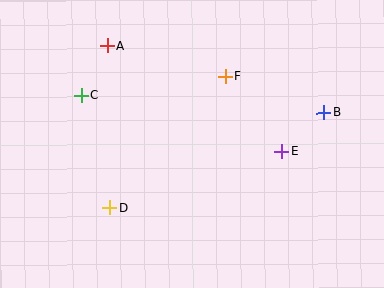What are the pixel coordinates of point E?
Point E is at (282, 151).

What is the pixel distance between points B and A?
The distance between B and A is 227 pixels.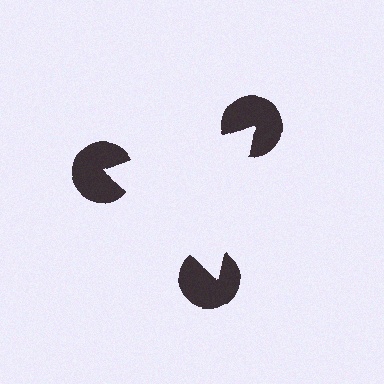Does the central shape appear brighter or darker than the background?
It typically appears slightly brighter than the background, even though no actual brightness change is drawn.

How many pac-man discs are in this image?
There are 3 — one at each vertex of the illusory triangle.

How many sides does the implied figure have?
3 sides.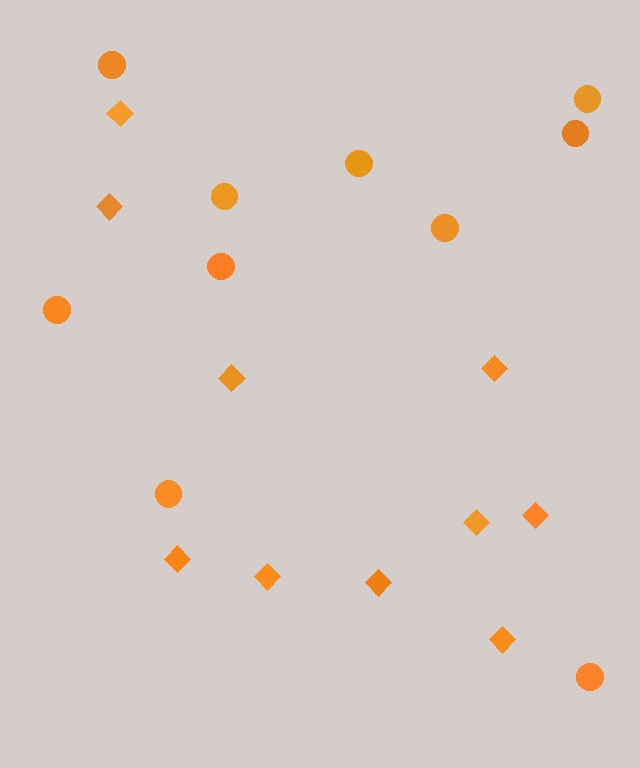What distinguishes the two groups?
There are 2 groups: one group of diamonds (10) and one group of circles (10).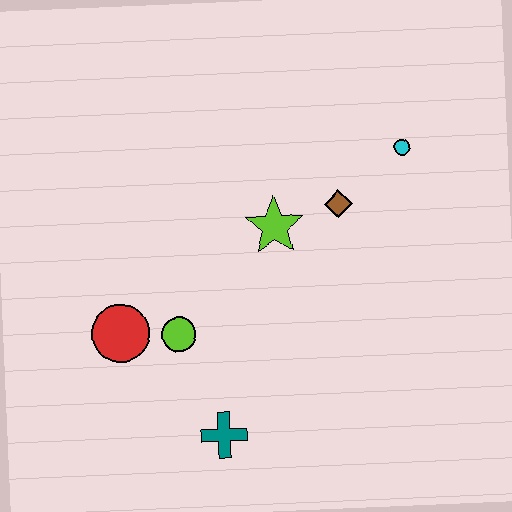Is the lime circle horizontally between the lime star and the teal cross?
No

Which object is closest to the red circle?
The lime circle is closest to the red circle.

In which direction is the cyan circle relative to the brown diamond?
The cyan circle is to the right of the brown diamond.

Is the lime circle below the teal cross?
No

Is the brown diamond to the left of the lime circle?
No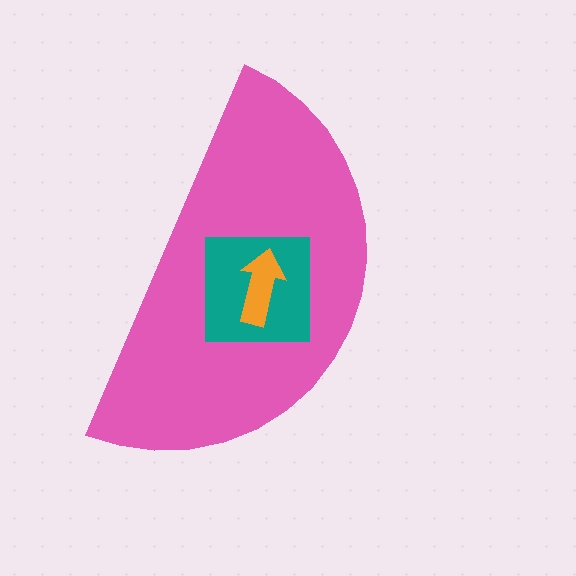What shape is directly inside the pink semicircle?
The teal square.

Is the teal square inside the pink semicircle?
Yes.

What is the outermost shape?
The pink semicircle.